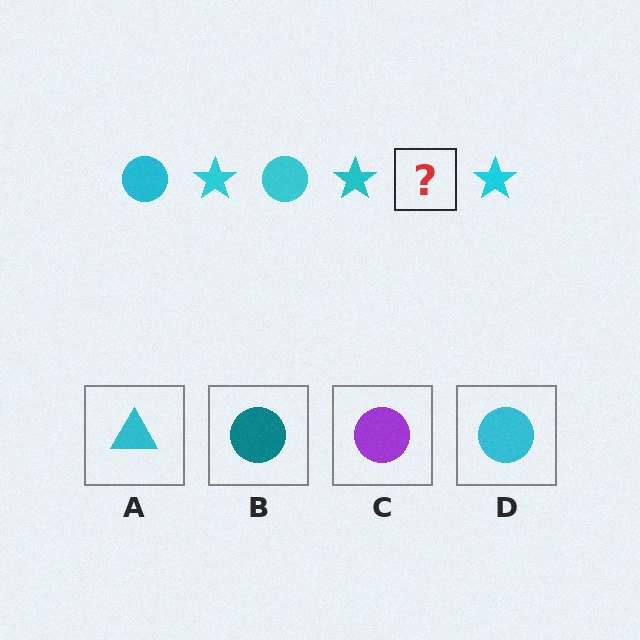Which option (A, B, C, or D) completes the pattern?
D.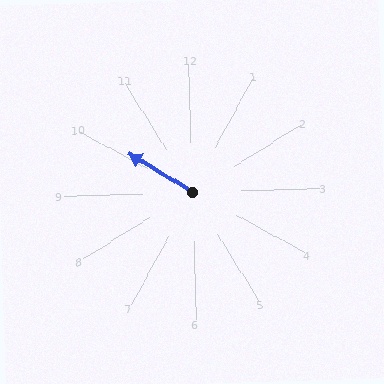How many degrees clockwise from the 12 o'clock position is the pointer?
Approximately 303 degrees.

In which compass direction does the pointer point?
Northwest.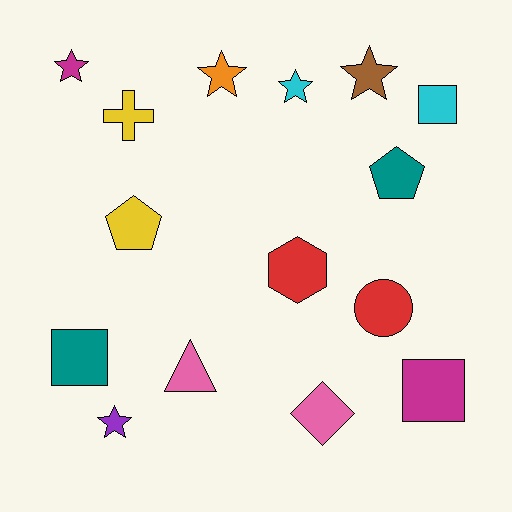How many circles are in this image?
There is 1 circle.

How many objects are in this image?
There are 15 objects.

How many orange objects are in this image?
There is 1 orange object.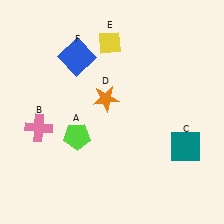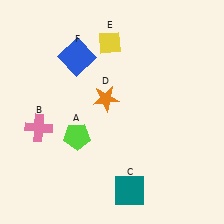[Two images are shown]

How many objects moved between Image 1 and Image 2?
1 object moved between the two images.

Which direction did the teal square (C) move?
The teal square (C) moved left.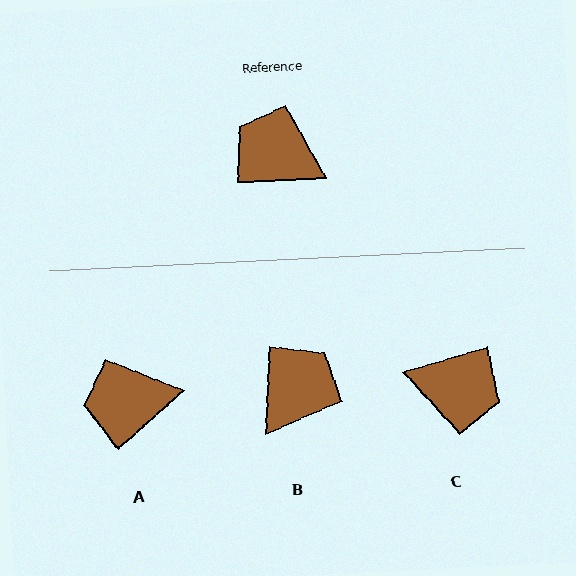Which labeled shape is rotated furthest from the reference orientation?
C, about 166 degrees away.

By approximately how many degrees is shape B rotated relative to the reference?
Approximately 95 degrees clockwise.